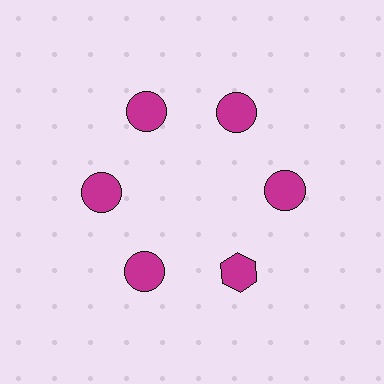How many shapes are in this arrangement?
There are 6 shapes arranged in a ring pattern.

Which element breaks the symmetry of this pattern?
The magenta hexagon at roughly the 5 o'clock position breaks the symmetry. All other shapes are magenta circles.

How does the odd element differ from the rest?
It has a different shape: hexagon instead of circle.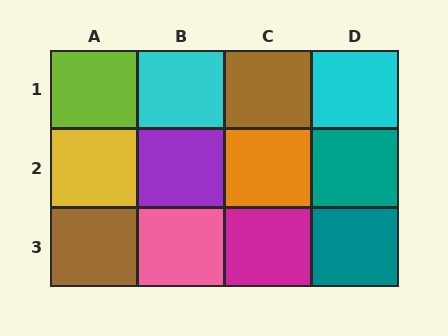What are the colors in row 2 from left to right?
Yellow, purple, orange, teal.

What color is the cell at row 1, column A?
Lime.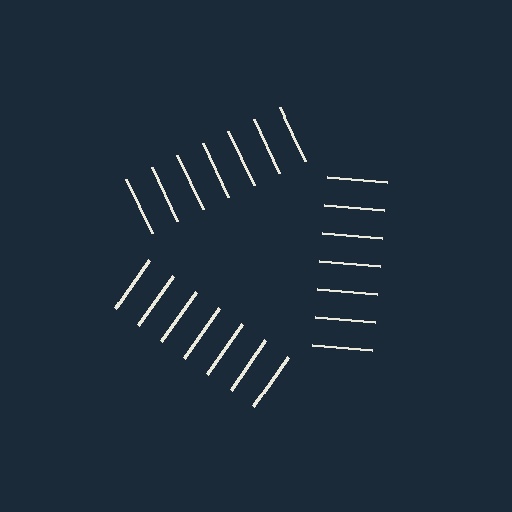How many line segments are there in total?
21 — 7 along each of the 3 edges.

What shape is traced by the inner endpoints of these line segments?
An illusory triangle — the line segments terminate on its edges but no continuous stroke is drawn.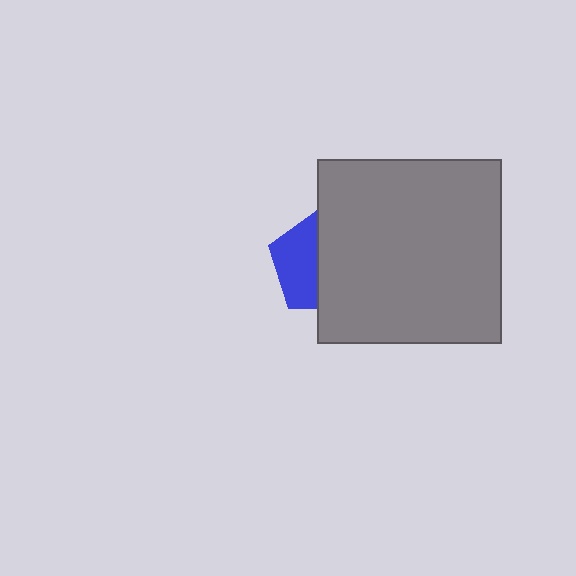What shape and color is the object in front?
The object in front is a gray square.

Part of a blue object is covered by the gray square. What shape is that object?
It is a pentagon.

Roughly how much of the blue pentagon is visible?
A small part of it is visible (roughly 44%).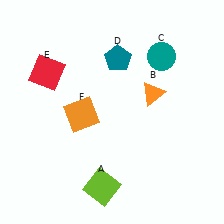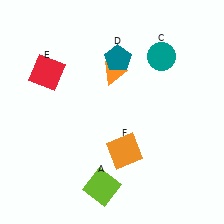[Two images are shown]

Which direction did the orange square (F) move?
The orange square (F) moved right.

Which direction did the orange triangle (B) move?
The orange triangle (B) moved left.